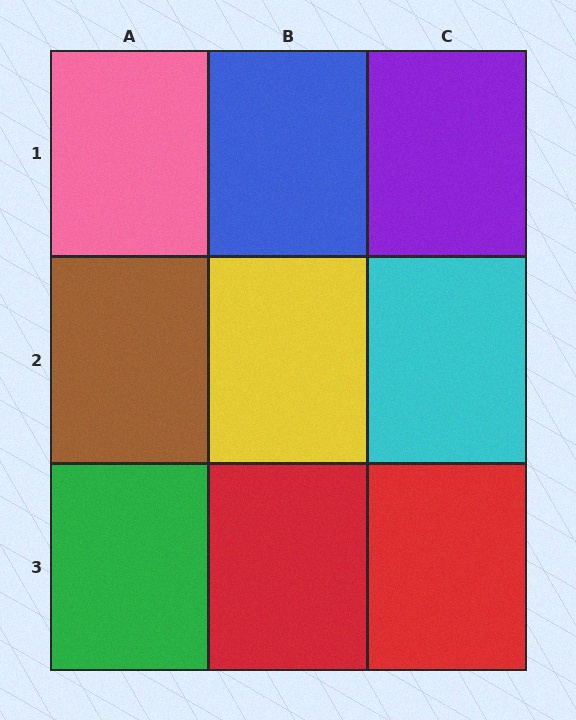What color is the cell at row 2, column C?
Cyan.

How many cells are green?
1 cell is green.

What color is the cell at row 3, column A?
Green.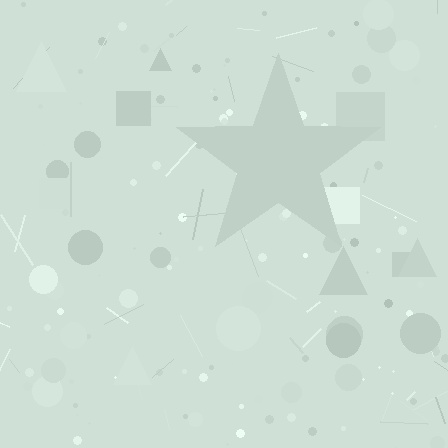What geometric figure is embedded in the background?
A star is embedded in the background.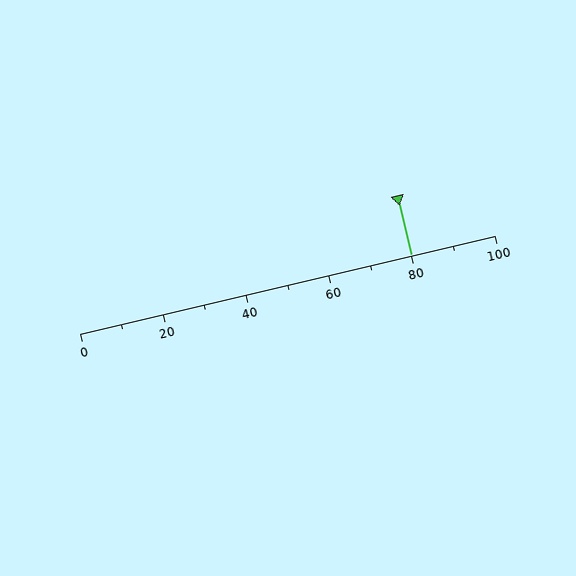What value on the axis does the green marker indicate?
The marker indicates approximately 80.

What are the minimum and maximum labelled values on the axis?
The axis runs from 0 to 100.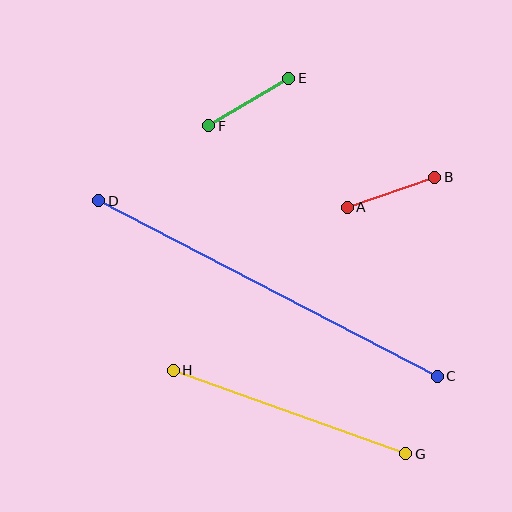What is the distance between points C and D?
The distance is approximately 381 pixels.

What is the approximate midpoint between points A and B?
The midpoint is at approximately (391, 192) pixels.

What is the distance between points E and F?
The distance is approximately 93 pixels.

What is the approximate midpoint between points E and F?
The midpoint is at approximately (249, 102) pixels.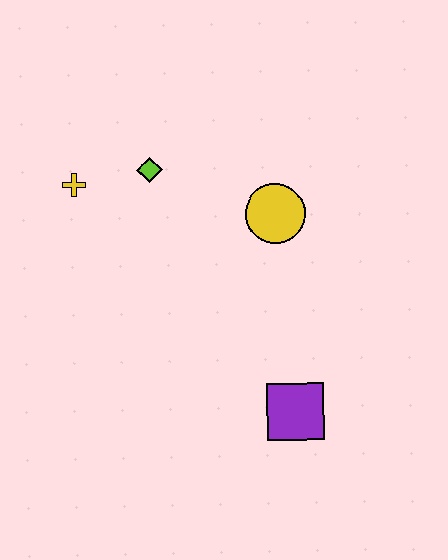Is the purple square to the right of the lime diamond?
Yes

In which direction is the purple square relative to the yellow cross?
The purple square is below the yellow cross.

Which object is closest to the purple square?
The yellow circle is closest to the purple square.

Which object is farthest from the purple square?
The yellow cross is farthest from the purple square.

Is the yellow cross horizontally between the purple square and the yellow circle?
No